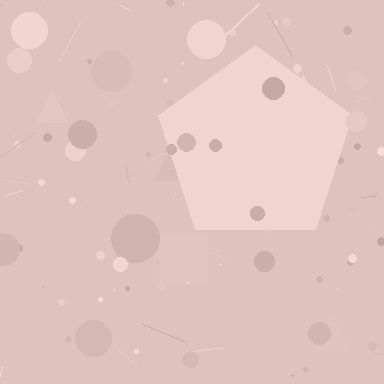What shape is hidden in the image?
A pentagon is hidden in the image.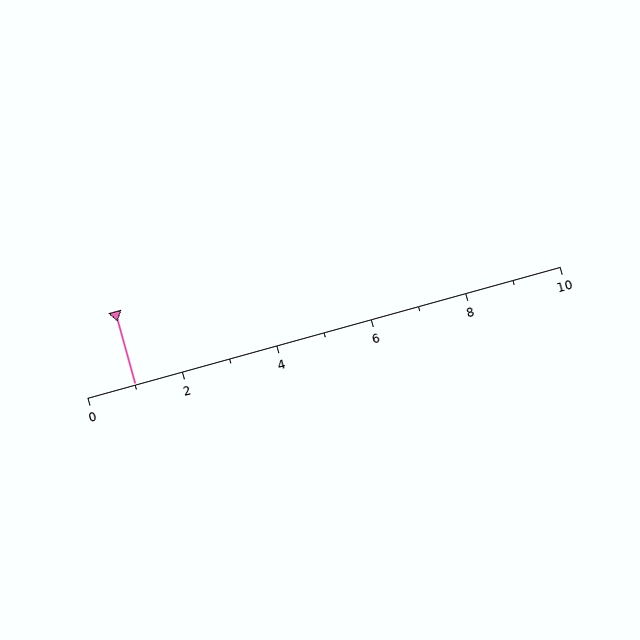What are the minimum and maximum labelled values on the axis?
The axis runs from 0 to 10.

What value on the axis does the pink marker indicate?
The marker indicates approximately 1.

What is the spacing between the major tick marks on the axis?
The major ticks are spaced 2 apart.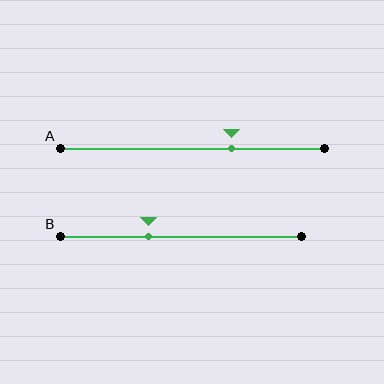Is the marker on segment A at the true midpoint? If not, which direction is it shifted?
No, the marker on segment A is shifted to the right by about 15% of the segment length.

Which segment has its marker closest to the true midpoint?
Segment B has its marker closest to the true midpoint.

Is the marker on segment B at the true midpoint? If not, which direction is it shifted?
No, the marker on segment B is shifted to the left by about 13% of the segment length.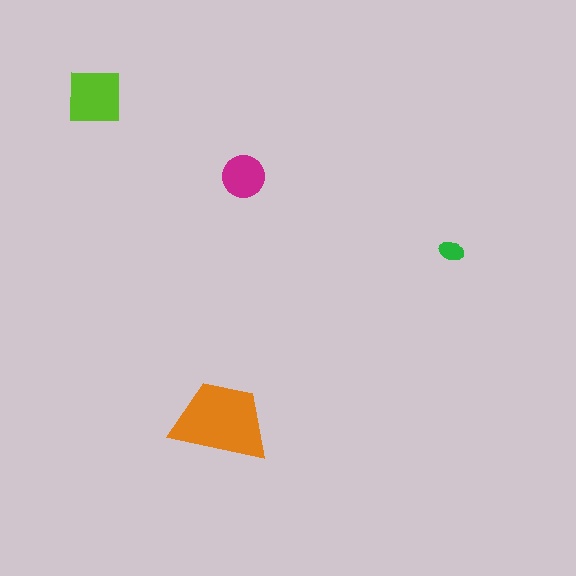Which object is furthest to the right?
The green ellipse is rightmost.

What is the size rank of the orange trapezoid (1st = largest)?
1st.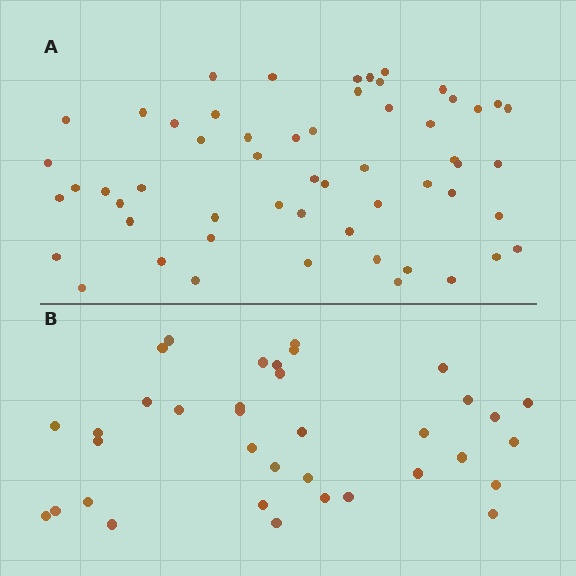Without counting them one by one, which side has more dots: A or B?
Region A (the top region) has more dots.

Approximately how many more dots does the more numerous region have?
Region A has approximately 20 more dots than region B.